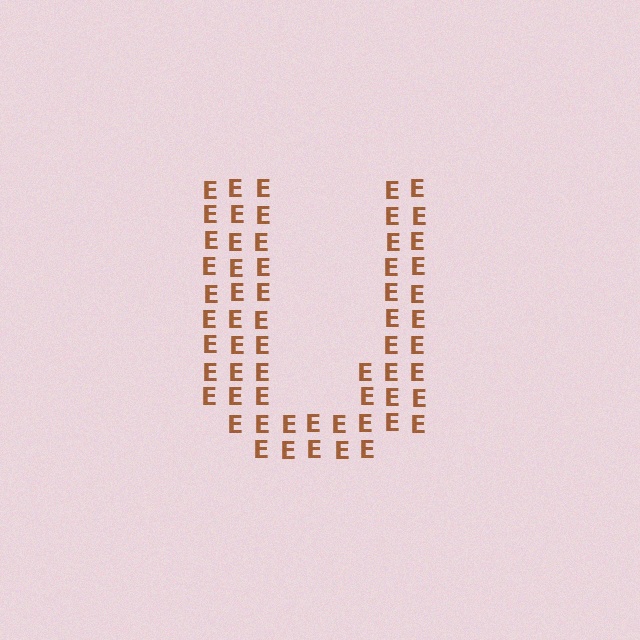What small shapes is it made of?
It is made of small letter E's.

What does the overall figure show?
The overall figure shows the letter U.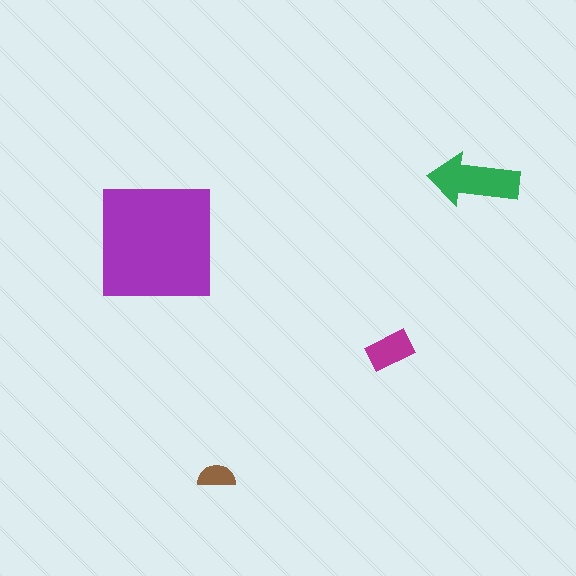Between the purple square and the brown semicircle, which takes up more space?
The purple square.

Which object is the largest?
The purple square.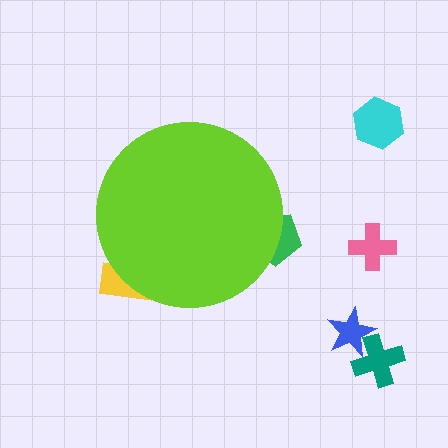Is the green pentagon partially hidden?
Yes, the green pentagon is partially hidden behind the lime circle.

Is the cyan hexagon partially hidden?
No, the cyan hexagon is fully visible.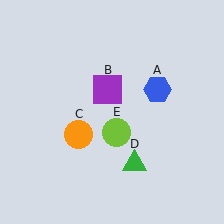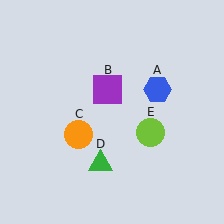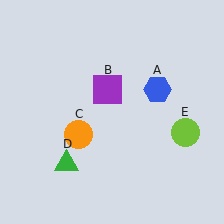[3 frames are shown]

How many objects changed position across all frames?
2 objects changed position: green triangle (object D), lime circle (object E).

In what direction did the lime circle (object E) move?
The lime circle (object E) moved right.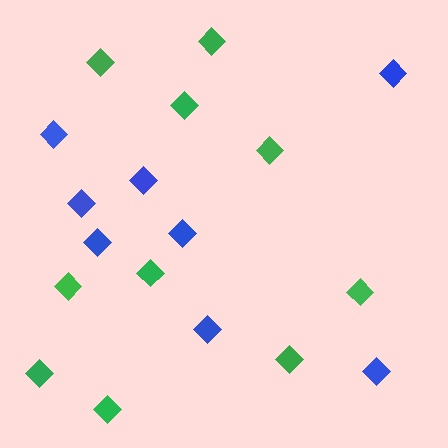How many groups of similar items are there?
There are 2 groups: one group of green diamonds (10) and one group of blue diamonds (8).